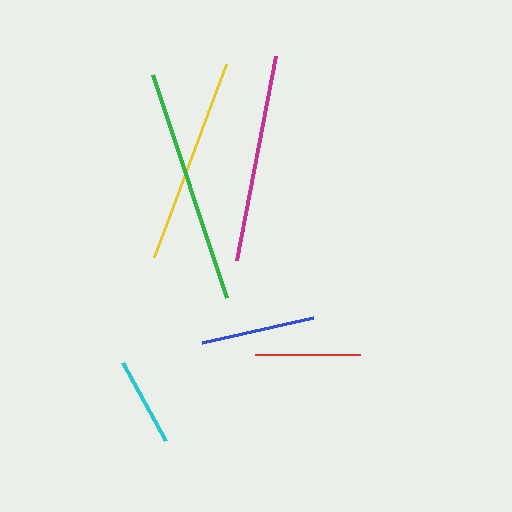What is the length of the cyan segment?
The cyan segment is approximately 89 pixels long.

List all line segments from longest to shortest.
From longest to shortest: green, magenta, yellow, blue, red, cyan.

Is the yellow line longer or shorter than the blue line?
The yellow line is longer than the blue line.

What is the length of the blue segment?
The blue segment is approximately 113 pixels long.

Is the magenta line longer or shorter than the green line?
The green line is longer than the magenta line.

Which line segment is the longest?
The green line is the longest at approximately 235 pixels.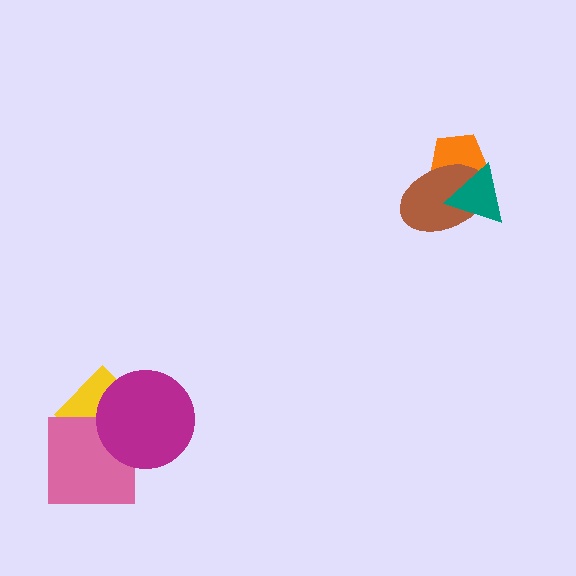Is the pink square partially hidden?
Yes, it is partially covered by another shape.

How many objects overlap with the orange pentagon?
2 objects overlap with the orange pentagon.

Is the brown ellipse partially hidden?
Yes, it is partially covered by another shape.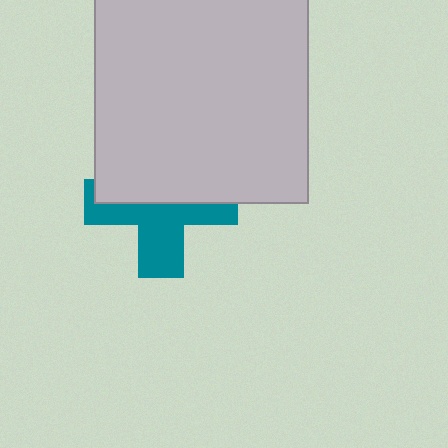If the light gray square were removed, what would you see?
You would see the complete teal cross.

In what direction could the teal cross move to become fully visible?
The teal cross could move down. That would shift it out from behind the light gray square entirely.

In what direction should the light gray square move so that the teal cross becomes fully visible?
The light gray square should move up. That is the shortest direction to clear the overlap and leave the teal cross fully visible.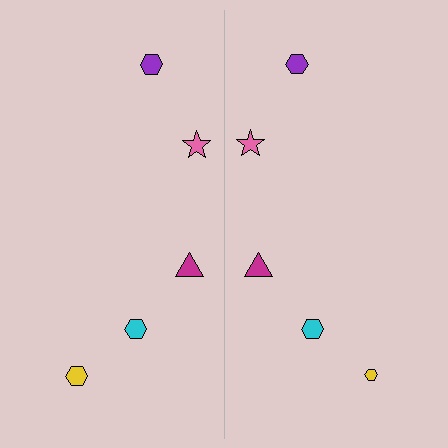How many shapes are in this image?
There are 10 shapes in this image.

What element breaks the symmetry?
The yellow hexagon on the right side has a different size than its mirror counterpart.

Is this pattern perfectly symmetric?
No, the pattern is not perfectly symmetric. The yellow hexagon on the right side has a different size than its mirror counterpart.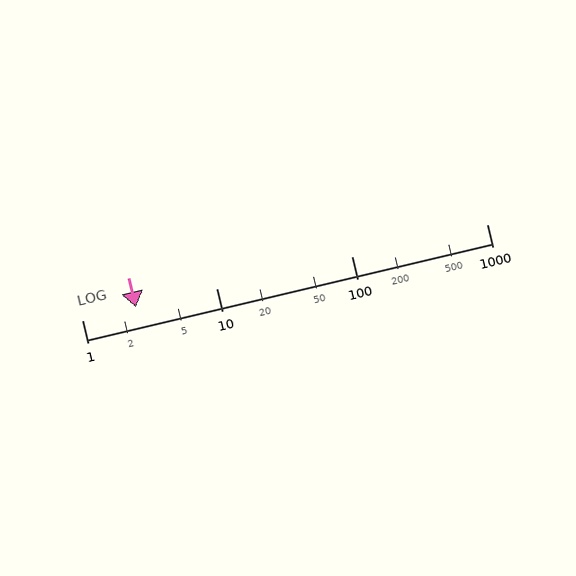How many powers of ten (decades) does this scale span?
The scale spans 3 decades, from 1 to 1000.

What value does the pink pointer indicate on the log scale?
The pointer indicates approximately 2.5.